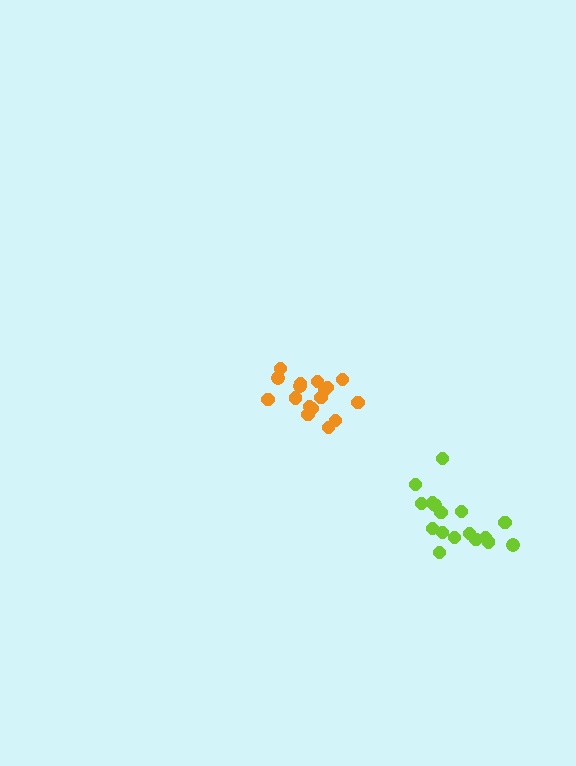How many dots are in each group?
Group 1: 17 dots, Group 2: 18 dots (35 total).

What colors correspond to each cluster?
The clusters are colored: lime, orange.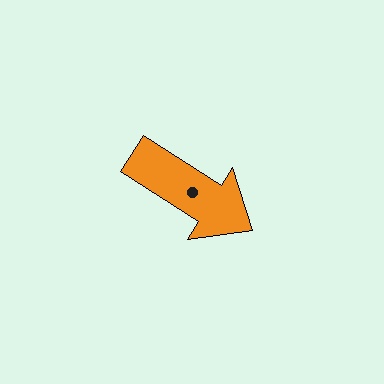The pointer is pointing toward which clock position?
Roughly 4 o'clock.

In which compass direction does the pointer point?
Southeast.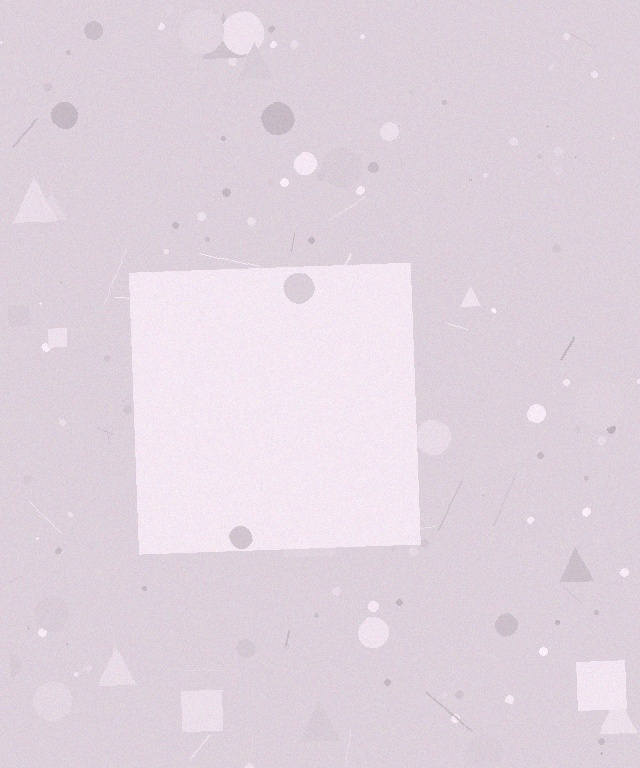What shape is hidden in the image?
A square is hidden in the image.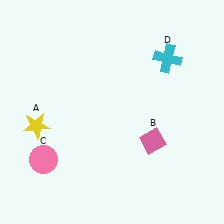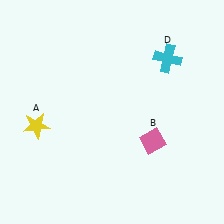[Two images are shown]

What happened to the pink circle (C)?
The pink circle (C) was removed in Image 2. It was in the bottom-left area of Image 1.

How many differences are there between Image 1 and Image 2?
There is 1 difference between the two images.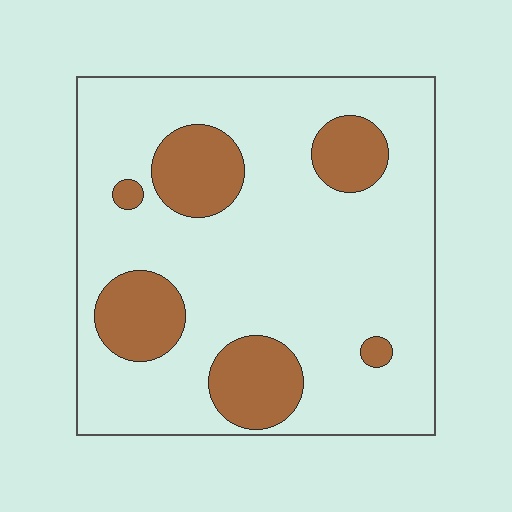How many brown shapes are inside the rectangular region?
6.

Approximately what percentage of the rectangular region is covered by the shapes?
Approximately 20%.